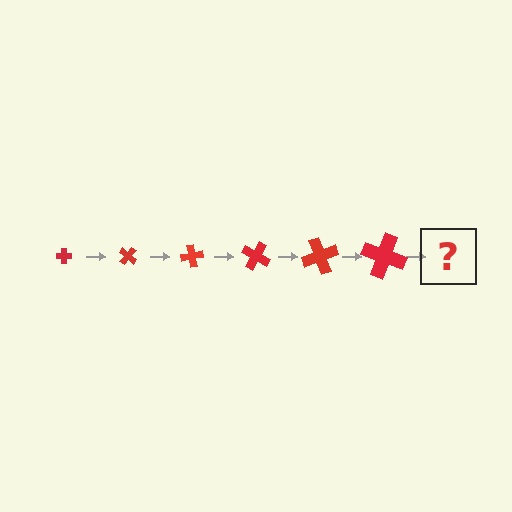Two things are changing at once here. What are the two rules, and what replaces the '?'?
The two rules are that the cross grows larger each step and it rotates 40 degrees each step. The '?' should be a cross, larger than the previous one and rotated 240 degrees from the start.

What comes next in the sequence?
The next element should be a cross, larger than the previous one and rotated 240 degrees from the start.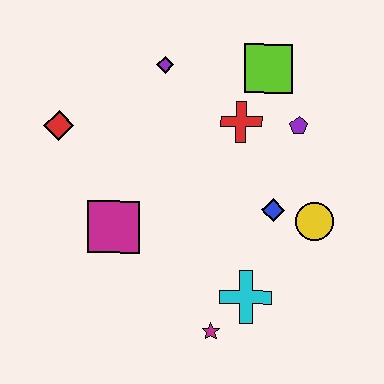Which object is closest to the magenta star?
The cyan cross is closest to the magenta star.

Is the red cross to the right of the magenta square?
Yes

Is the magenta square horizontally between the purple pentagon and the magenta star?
No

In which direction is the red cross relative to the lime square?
The red cross is below the lime square.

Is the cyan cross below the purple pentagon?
Yes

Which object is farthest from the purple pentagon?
The red diamond is farthest from the purple pentagon.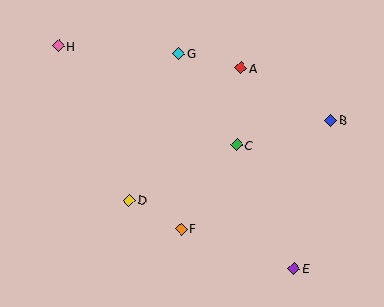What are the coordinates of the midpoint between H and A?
The midpoint between H and A is at (150, 57).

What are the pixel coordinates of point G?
Point G is at (179, 53).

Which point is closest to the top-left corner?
Point H is closest to the top-left corner.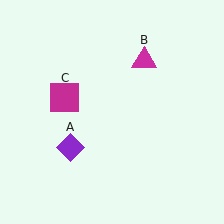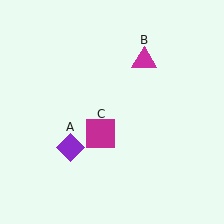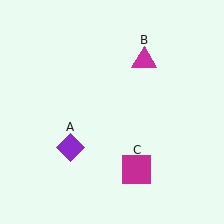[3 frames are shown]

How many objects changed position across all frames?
1 object changed position: magenta square (object C).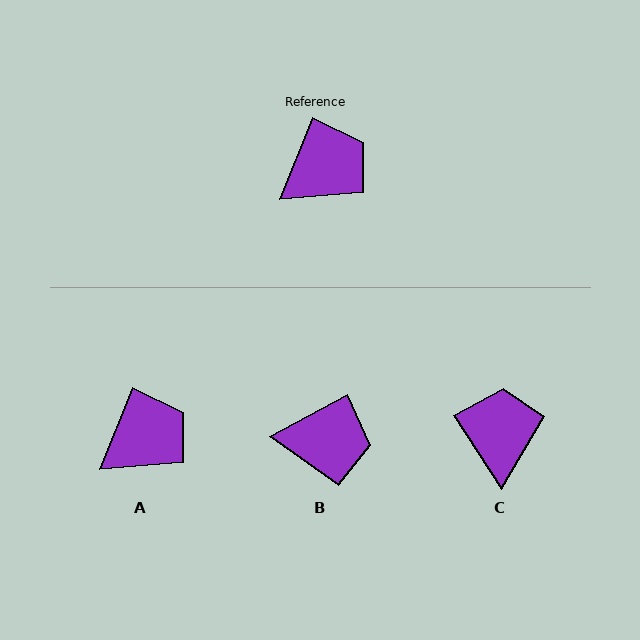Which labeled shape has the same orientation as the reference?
A.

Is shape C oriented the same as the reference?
No, it is off by about 55 degrees.